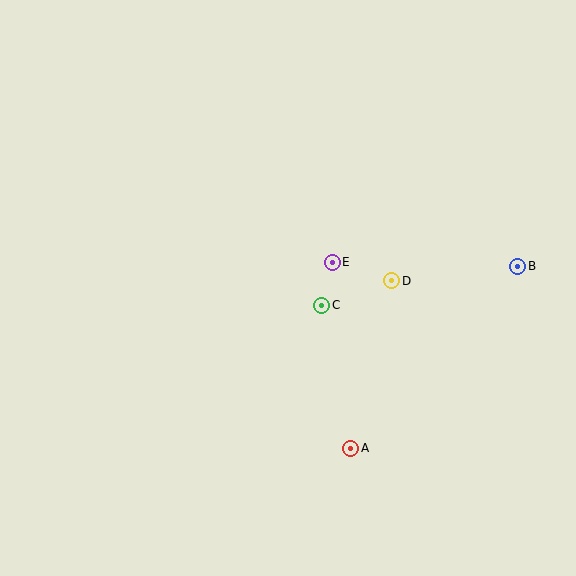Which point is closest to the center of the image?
Point C at (322, 305) is closest to the center.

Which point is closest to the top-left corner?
Point E is closest to the top-left corner.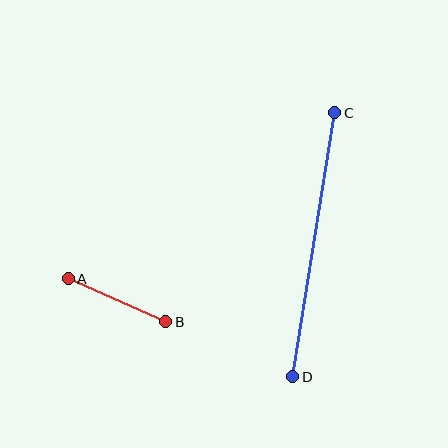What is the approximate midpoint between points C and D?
The midpoint is at approximately (314, 245) pixels.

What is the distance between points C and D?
The distance is approximately 267 pixels.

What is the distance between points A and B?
The distance is approximately 106 pixels.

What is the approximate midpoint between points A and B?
The midpoint is at approximately (117, 300) pixels.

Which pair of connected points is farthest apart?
Points C and D are farthest apart.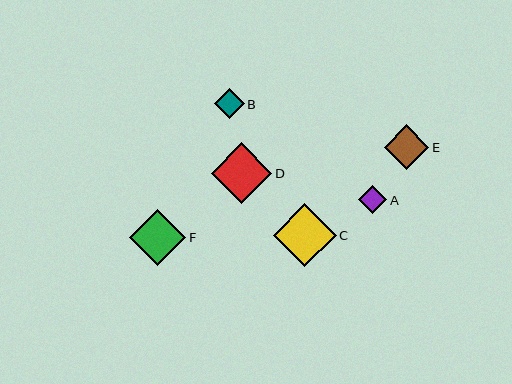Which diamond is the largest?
Diamond C is the largest with a size of approximately 62 pixels.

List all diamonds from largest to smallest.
From largest to smallest: C, D, F, E, B, A.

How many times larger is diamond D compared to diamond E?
Diamond D is approximately 1.3 times the size of diamond E.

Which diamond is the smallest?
Diamond A is the smallest with a size of approximately 28 pixels.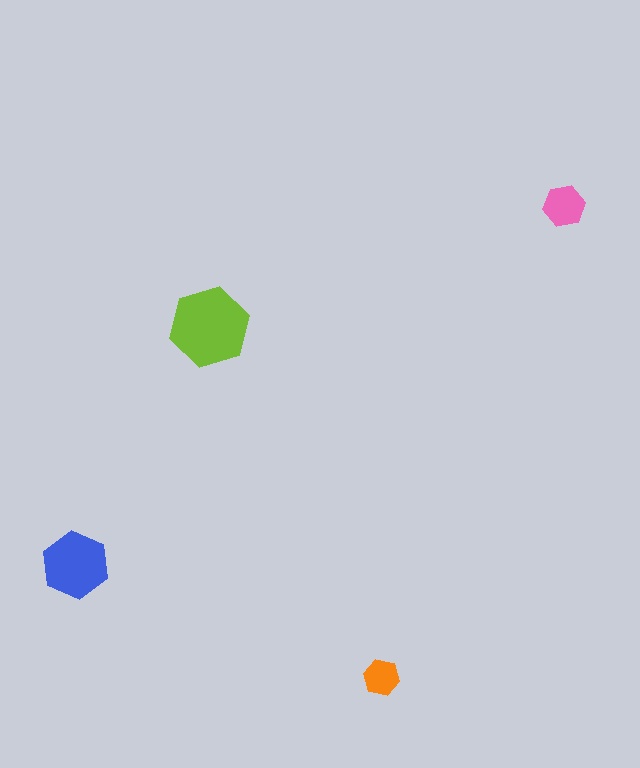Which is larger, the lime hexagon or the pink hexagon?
The lime one.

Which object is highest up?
The pink hexagon is topmost.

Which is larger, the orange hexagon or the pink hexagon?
The pink one.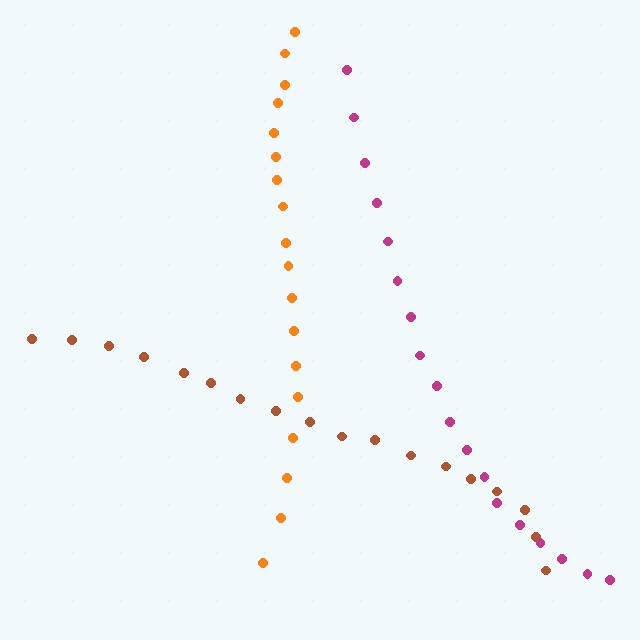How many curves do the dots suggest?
There are 3 distinct paths.